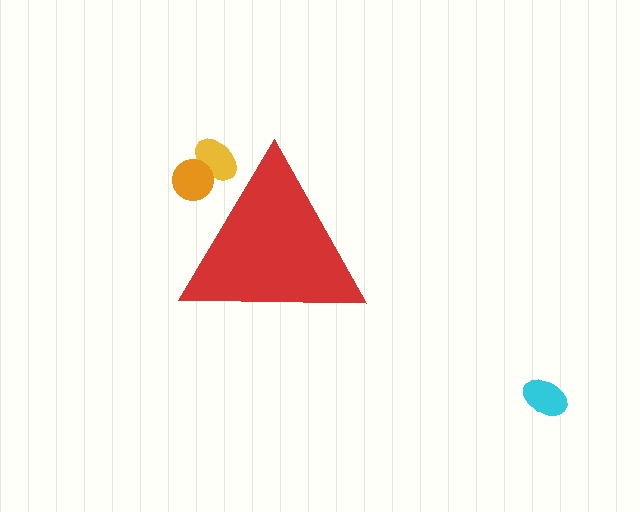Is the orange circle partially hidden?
Yes, the orange circle is partially hidden behind the red triangle.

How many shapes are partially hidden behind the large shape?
2 shapes are partially hidden.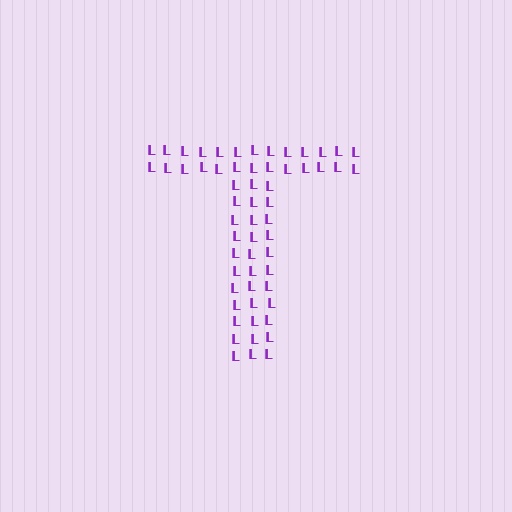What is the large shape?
The large shape is the letter T.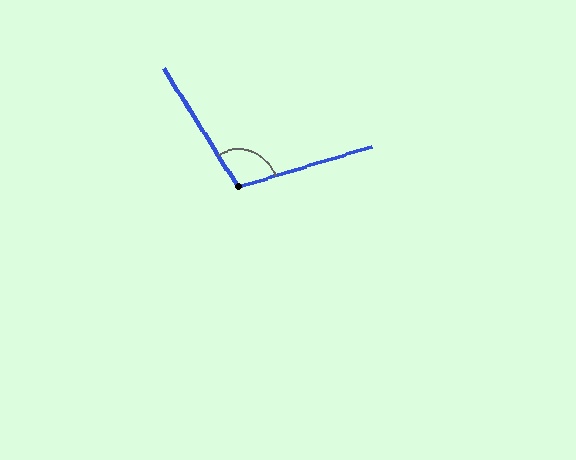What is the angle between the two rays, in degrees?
Approximately 105 degrees.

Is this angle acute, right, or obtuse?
It is obtuse.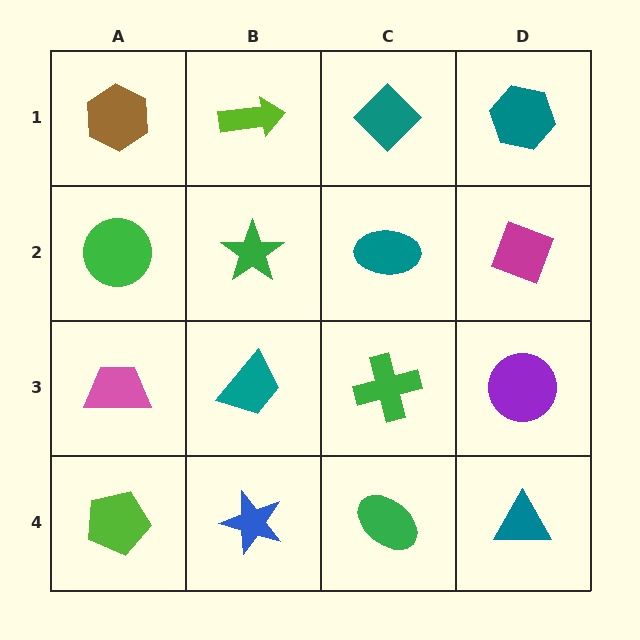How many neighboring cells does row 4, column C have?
3.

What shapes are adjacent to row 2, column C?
A teal diamond (row 1, column C), a green cross (row 3, column C), a green star (row 2, column B), a magenta diamond (row 2, column D).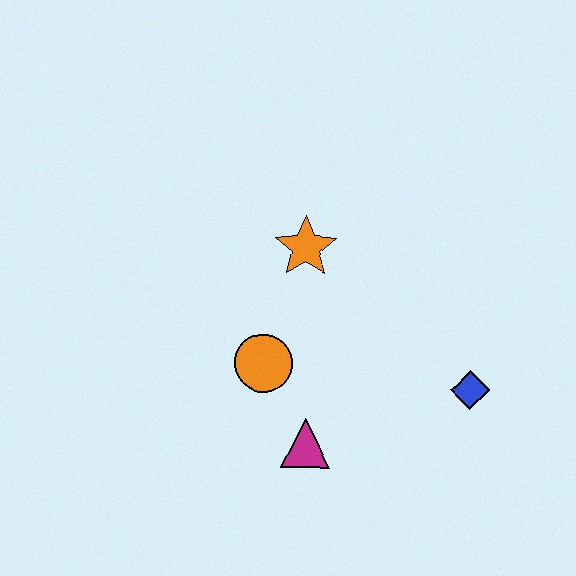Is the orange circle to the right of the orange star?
No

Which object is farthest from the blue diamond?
The orange star is farthest from the blue diamond.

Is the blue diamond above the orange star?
No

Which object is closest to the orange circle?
The magenta triangle is closest to the orange circle.